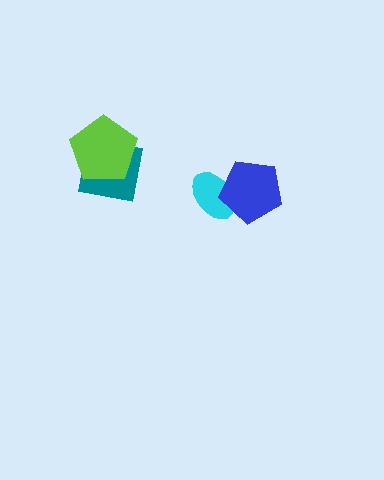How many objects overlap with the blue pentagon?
1 object overlaps with the blue pentagon.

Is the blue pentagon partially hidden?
No, no other shape covers it.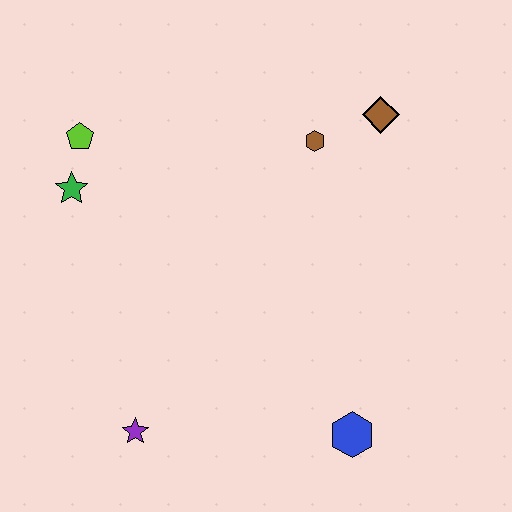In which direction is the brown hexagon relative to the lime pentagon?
The brown hexagon is to the right of the lime pentagon.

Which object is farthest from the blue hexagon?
The lime pentagon is farthest from the blue hexagon.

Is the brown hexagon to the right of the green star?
Yes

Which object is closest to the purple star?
The blue hexagon is closest to the purple star.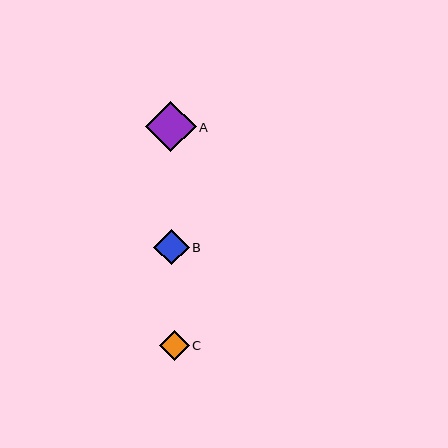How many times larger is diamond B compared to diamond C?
Diamond B is approximately 1.2 times the size of diamond C.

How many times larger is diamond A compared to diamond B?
Diamond A is approximately 1.4 times the size of diamond B.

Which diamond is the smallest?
Diamond C is the smallest with a size of approximately 30 pixels.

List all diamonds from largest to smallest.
From largest to smallest: A, B, C.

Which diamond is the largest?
Diamond A is the largest with a size of approximately 51 pixels.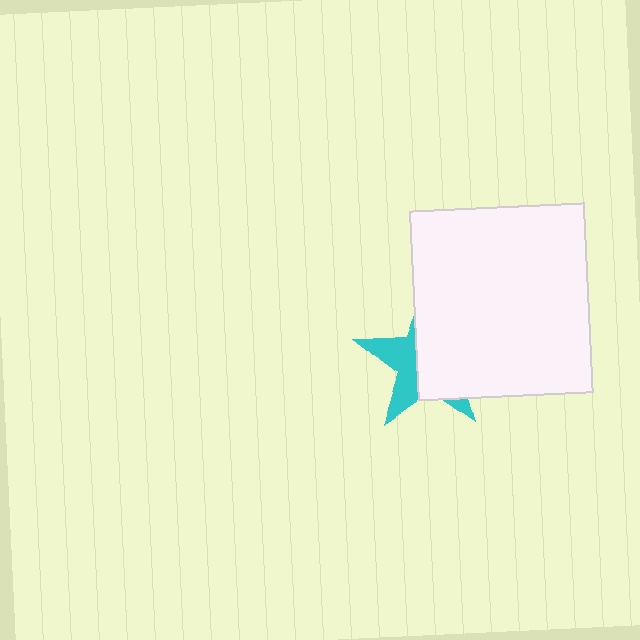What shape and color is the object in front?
The object in front is a white rectangle.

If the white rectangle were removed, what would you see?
You would see the complete cyan star.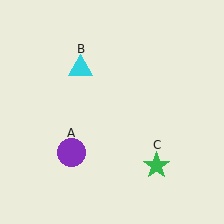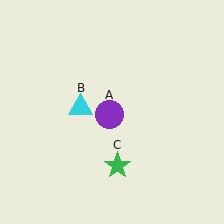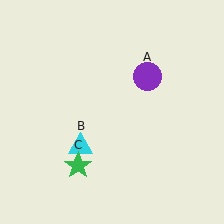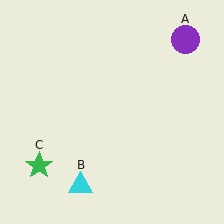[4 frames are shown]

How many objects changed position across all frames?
3 objects changed position: purple circle (object A), cyan triangle (object B), green star (object C).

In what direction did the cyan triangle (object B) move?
The cyan triangle (object B) moved down.